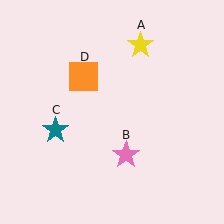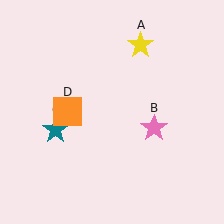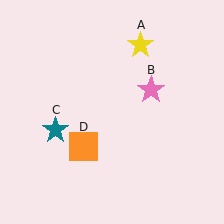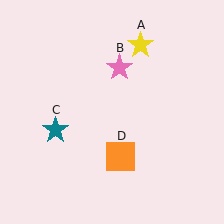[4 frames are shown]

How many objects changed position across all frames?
2 objects changed position: pink star (object B), orange square (object D).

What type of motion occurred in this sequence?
The pink star (object B), orange square (object D) rotated counterclockwise around the center of the scene.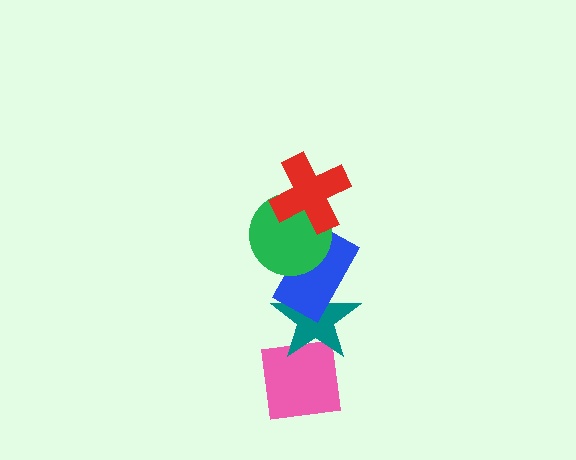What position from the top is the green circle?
The green circle is 2nd from the top.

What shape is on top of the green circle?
The red cross is on top of the green circle.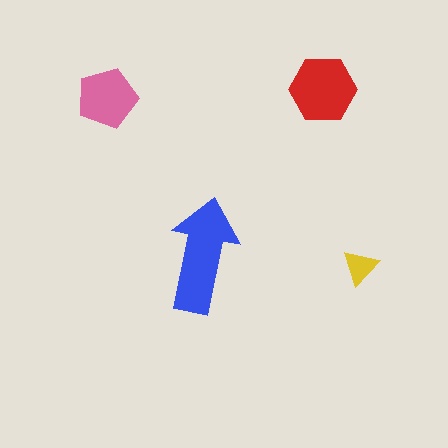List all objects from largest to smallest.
The blue arrow, the red hexagon, the pink pentagon, the yellow triangle.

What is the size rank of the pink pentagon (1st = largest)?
3rd.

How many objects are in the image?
There are 4 objects in the image.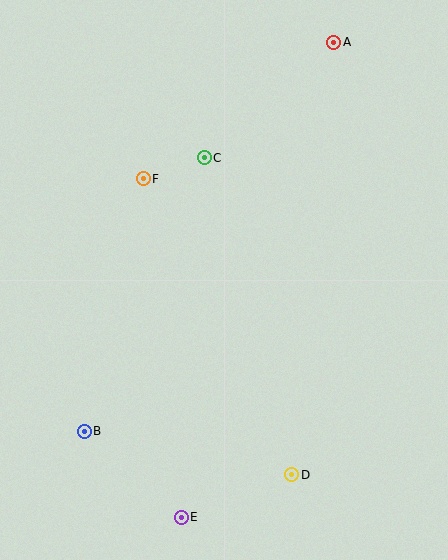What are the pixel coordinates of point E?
Point E is at (181, 517).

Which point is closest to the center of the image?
Point C at (204, 158) is closest to the center.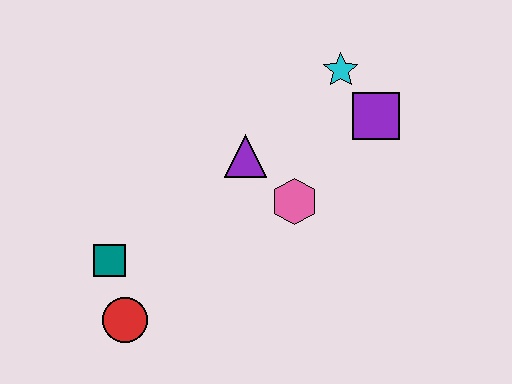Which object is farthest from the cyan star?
The red circle is farthest from the cyan star.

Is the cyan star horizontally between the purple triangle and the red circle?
No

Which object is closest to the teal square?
The red circle is closest to the teal square.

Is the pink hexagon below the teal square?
No